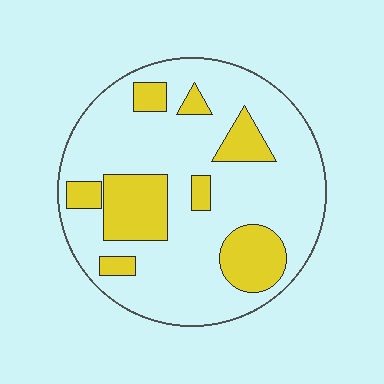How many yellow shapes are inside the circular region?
8.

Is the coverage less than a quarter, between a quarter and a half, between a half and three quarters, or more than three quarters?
Less than a quarter.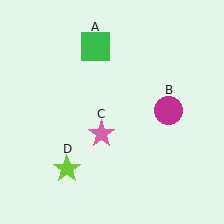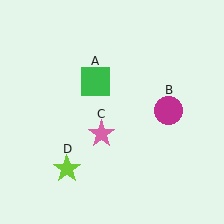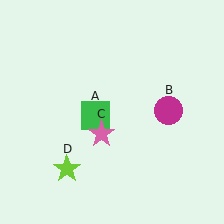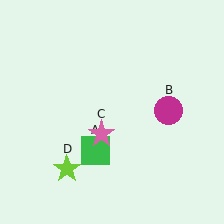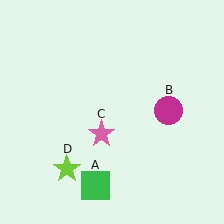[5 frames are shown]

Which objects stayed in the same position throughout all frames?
Magenta circle (object B) and pink star (object C) and lime star (object D) remained stationary.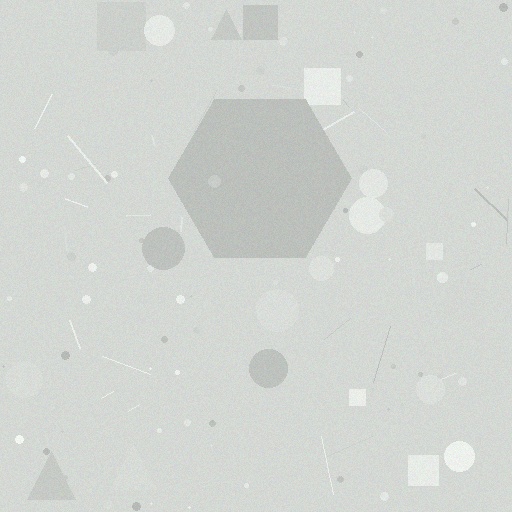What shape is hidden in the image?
A hexagon is hidden in the image.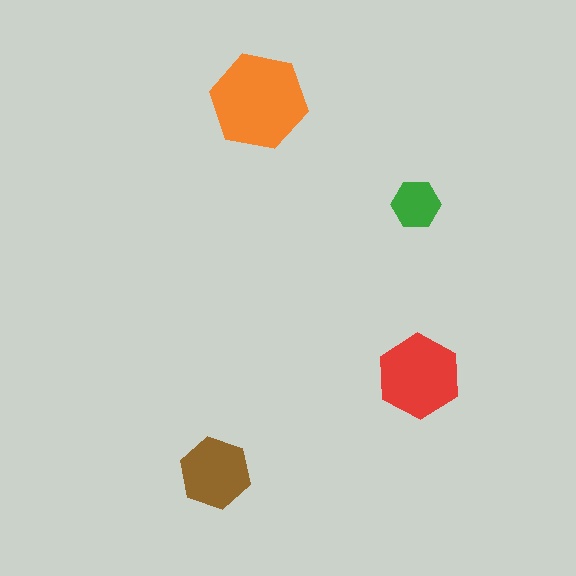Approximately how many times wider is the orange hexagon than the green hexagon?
About 2 times wider.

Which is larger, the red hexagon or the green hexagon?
The red one.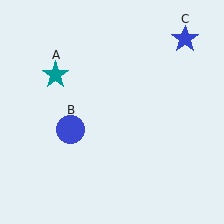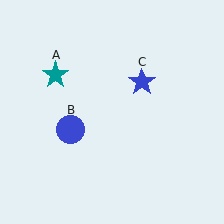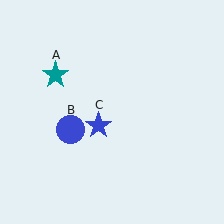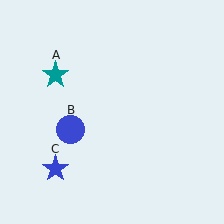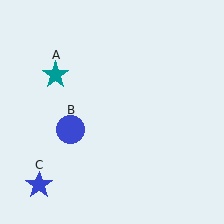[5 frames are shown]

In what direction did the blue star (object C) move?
The blue star (object C) moved down and to the left.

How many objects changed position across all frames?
1 object changed position: blue star (object C).